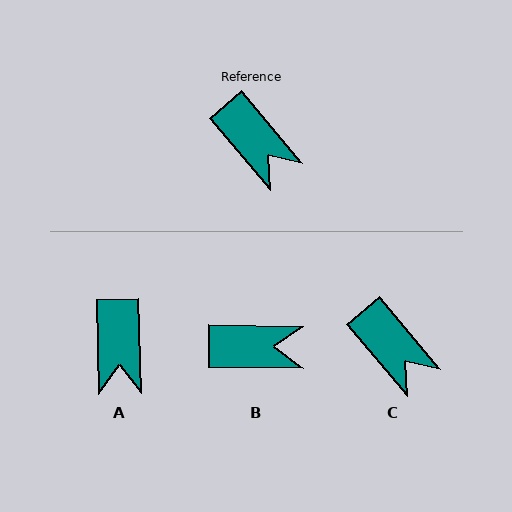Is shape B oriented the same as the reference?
No, it is off by about 49 degrees.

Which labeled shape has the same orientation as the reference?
C.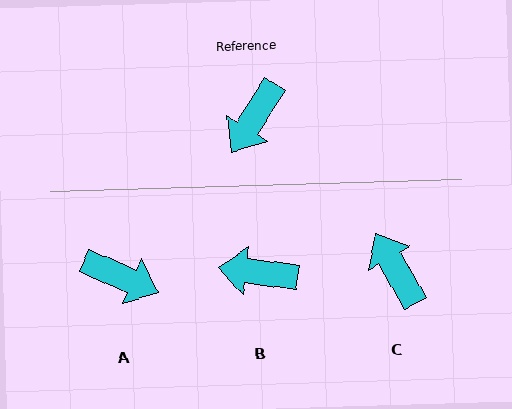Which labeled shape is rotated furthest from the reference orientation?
C, about 118 degrees away.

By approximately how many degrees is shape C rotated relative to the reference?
Approximately 118 degrees clockwise.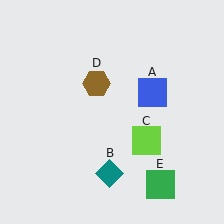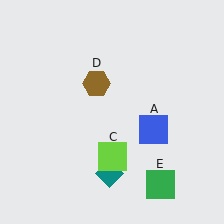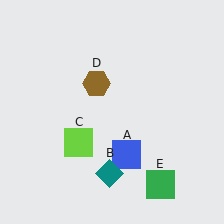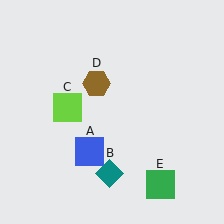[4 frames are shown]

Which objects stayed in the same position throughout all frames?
Teal diamond (object B) and brown hexagon (object D) and green square (object E) remained stationary.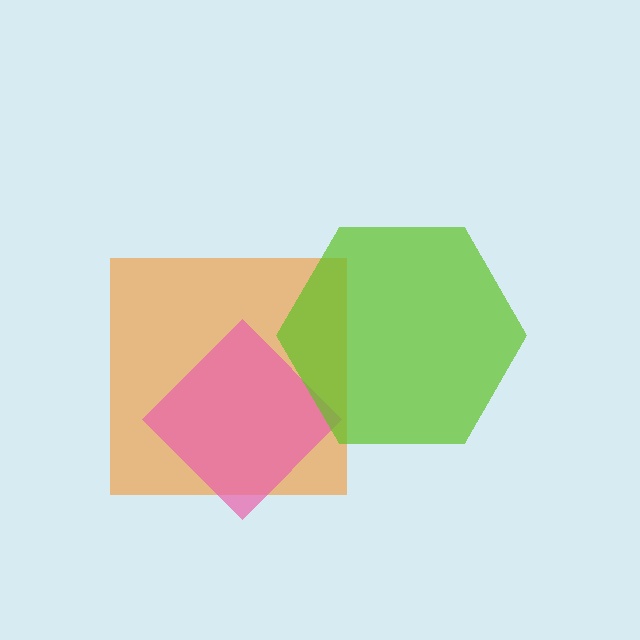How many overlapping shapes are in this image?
There are 3 overlapping shapes in the image.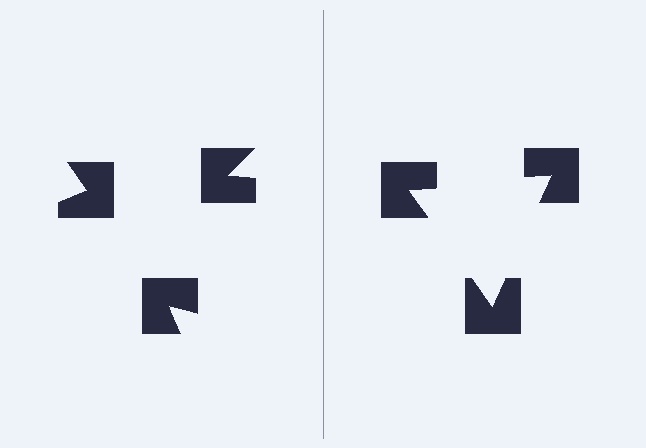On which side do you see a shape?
An illusory triangle appears on the right side. On the left side the wedge cuts are rotated, so no coherent shape forms.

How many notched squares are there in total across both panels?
6 — 3 on each side.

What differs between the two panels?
The notched squares are positioned identically on both sides; only the wedge orientations differ. On the right they align to a triangle; on the left they are misaligned.